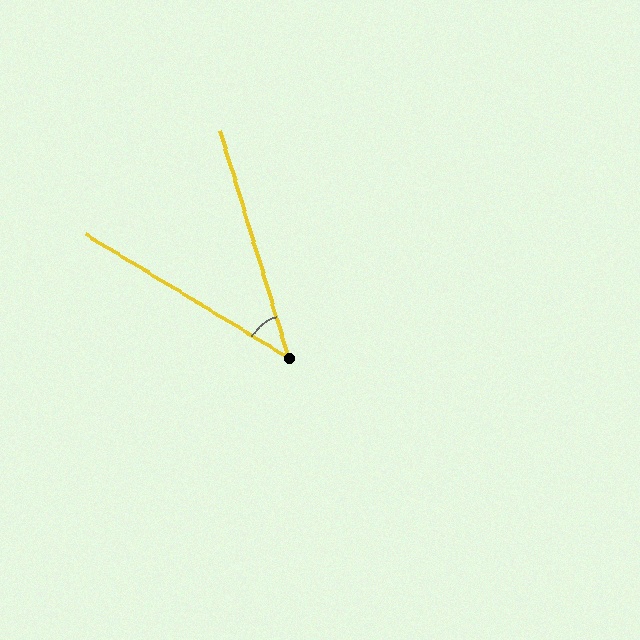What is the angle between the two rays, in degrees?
Approximately 42 degrees.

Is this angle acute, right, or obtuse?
It is acute.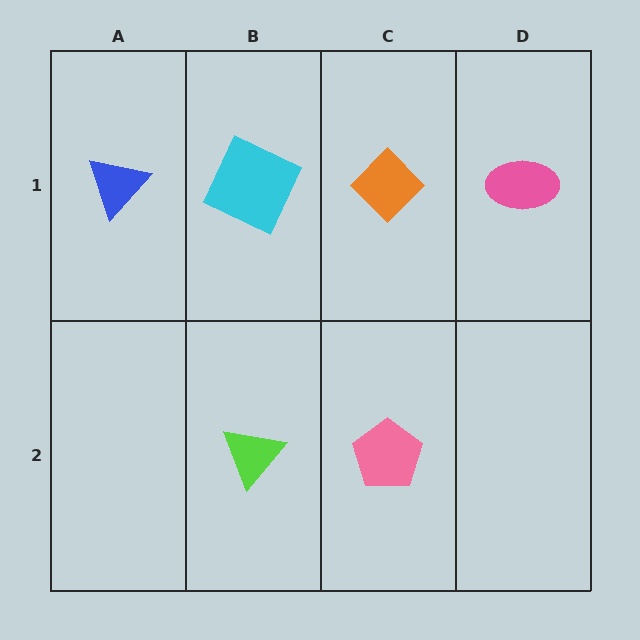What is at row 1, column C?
An orange diamond.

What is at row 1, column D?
A pink ellipse.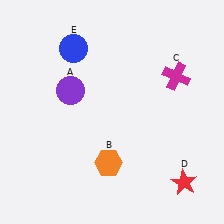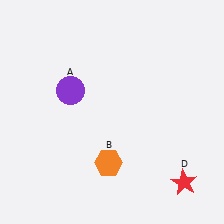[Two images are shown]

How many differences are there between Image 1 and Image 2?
There are 2 differences between the two images.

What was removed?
The magenta cross (C), the blue circle (E) were removed in Image 2.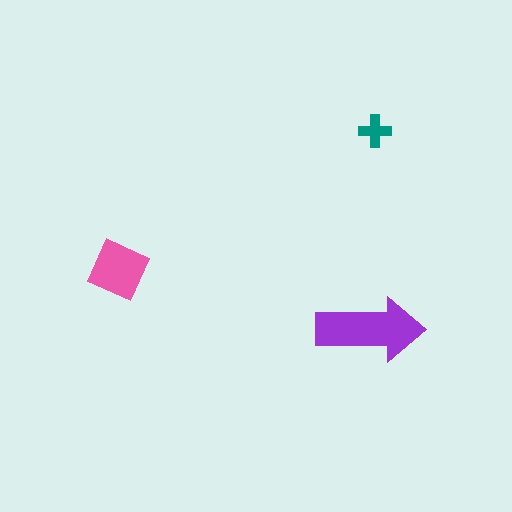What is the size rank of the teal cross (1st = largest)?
3rd.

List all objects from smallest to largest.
The teal cross, the pink diamond, the purple arrow.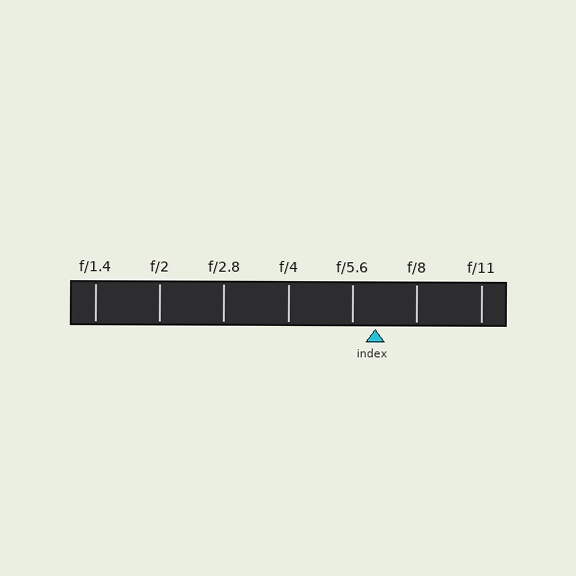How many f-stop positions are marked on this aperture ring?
There are 7 f-stop positions marked.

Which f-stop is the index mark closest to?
The index mark is closest to f/5.6.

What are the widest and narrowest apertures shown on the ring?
The widest aperture shown is f/1.4 and the narrowest is f/11.